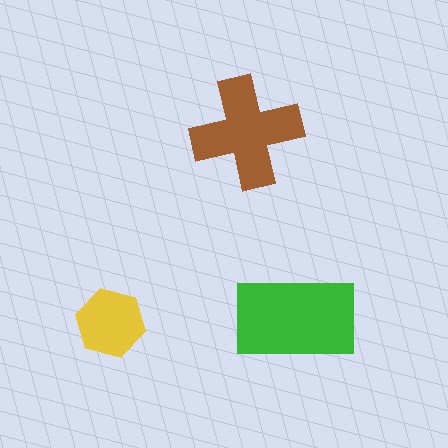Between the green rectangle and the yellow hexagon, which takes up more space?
The green rectangle.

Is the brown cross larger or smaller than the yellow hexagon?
Larger.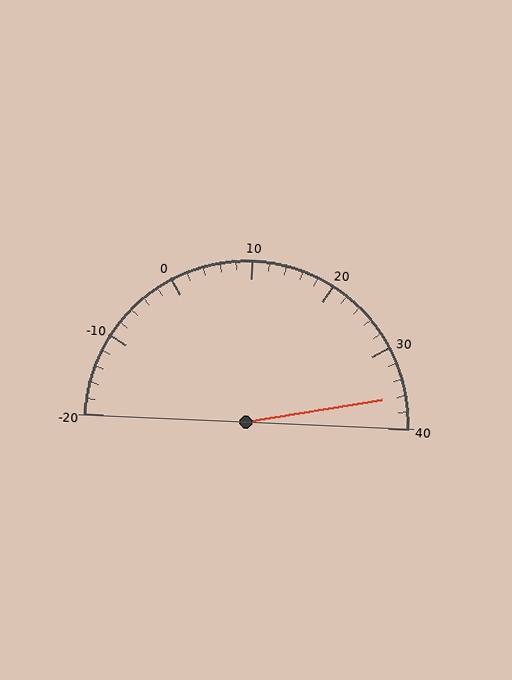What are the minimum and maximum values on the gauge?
The gauge ranges from -20 to 40.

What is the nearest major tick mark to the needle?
The nearest major tick mark is 40.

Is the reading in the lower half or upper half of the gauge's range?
The reading is in the upper half of the range (-20 to 40).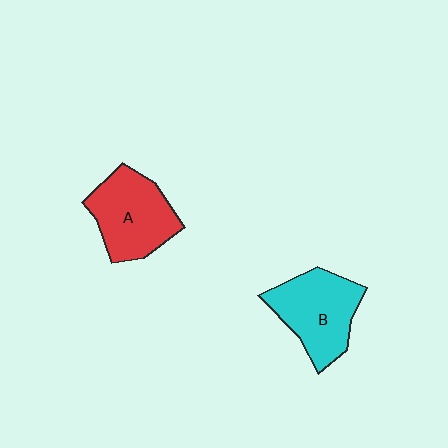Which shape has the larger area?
Shape B (cyan).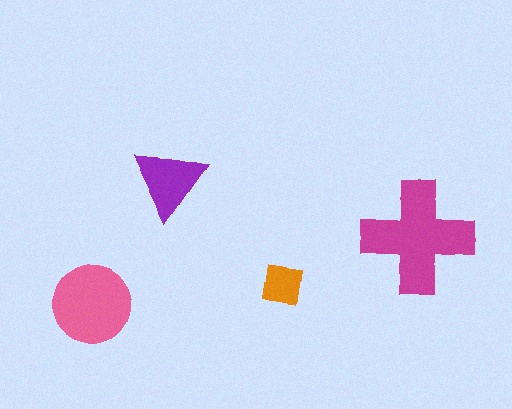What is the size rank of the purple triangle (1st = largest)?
3rd.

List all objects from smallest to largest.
The orange square, the purple triangle, the pink circle, the magenta cross.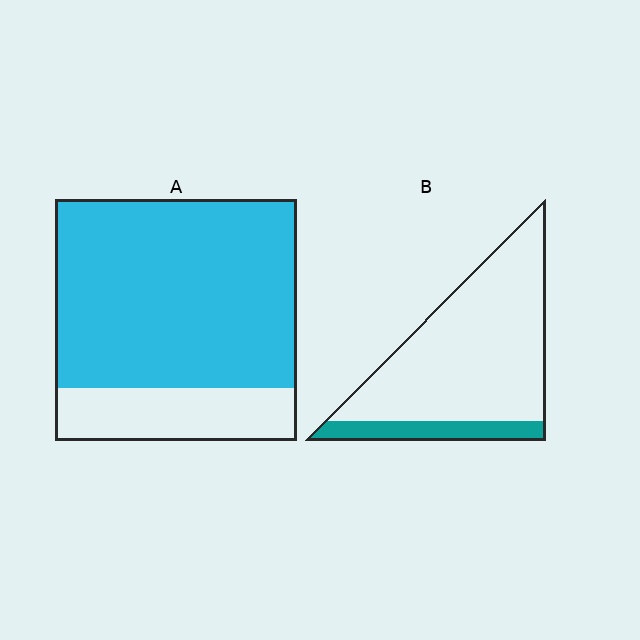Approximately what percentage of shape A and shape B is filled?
A is approximately 80% and B is approximately 15%.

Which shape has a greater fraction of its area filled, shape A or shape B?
Shape A.